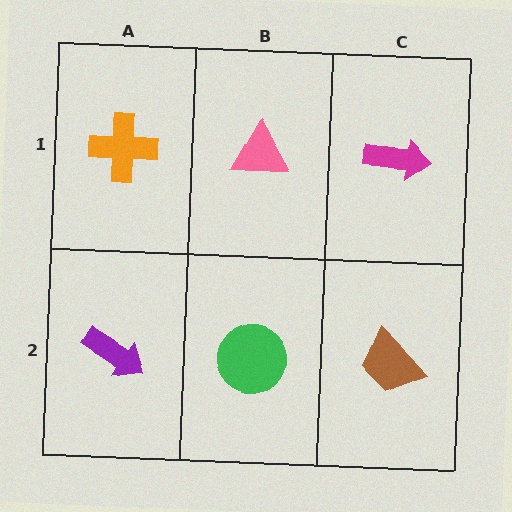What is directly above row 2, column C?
A magenta arrow.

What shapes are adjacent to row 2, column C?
A magenta arrow (row 1, column C), a green circle (row 2, column B).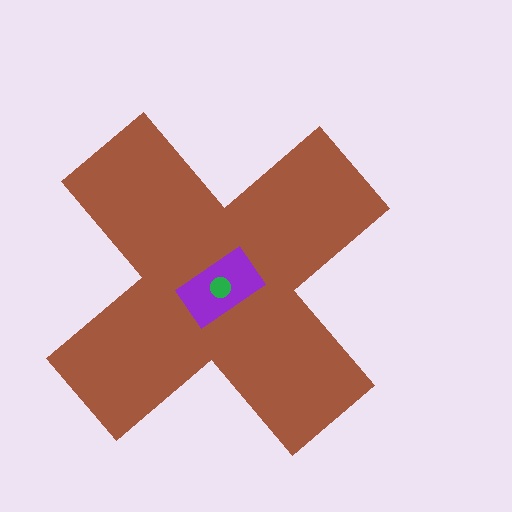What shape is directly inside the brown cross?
The purple rectangle.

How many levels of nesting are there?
3.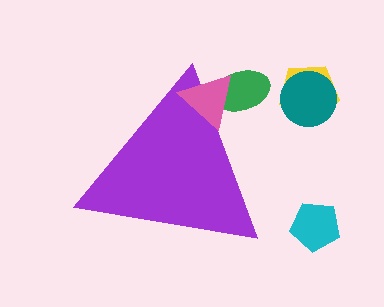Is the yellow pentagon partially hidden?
No, the yellow pentagon is fully visible.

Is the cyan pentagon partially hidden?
No, the cyan pentagon is fully visible.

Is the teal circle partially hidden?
No, the teal circle is fully visible.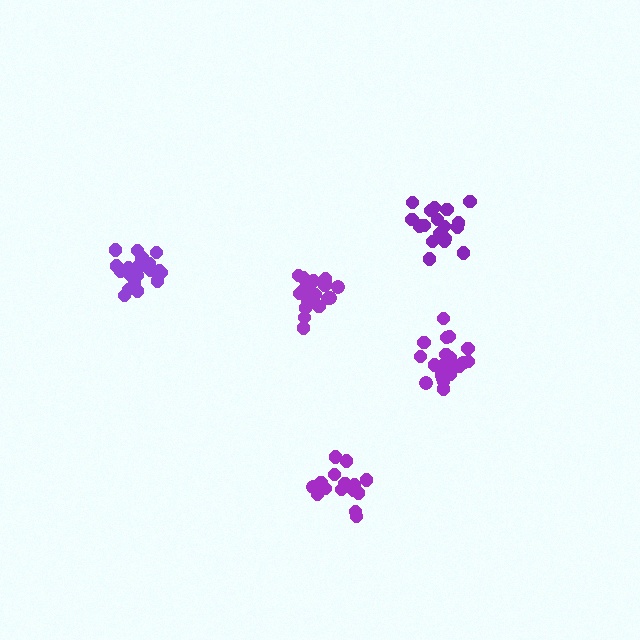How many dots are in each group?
Group 1: 21 dots, Group 2: 20 dots, Group 3: 21 dots, Group 4: 18 dots, Group 5: 15 dots (95 total).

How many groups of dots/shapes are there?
There are 5 groups.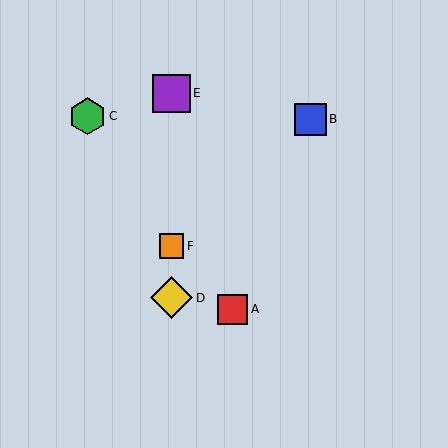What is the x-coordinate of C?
Object C is at x≈87.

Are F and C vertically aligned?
No, F is at x≈171 and C is at x≈87.